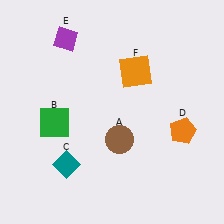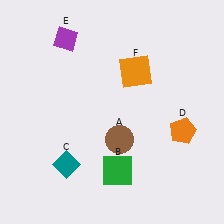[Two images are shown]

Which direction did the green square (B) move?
The green square (B) moved right.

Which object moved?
The green square (B) moved right.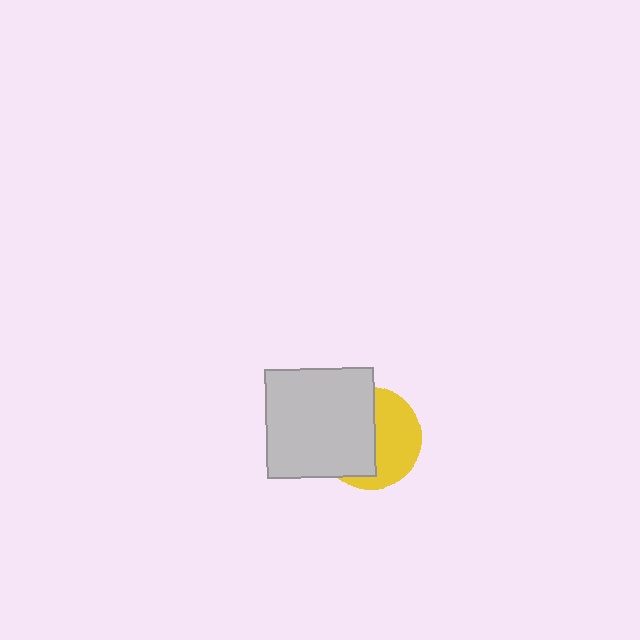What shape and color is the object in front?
The object in front is a light gray square.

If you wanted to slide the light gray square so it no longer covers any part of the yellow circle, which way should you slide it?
Slide it left — that is the most direct way to separate the two shapes.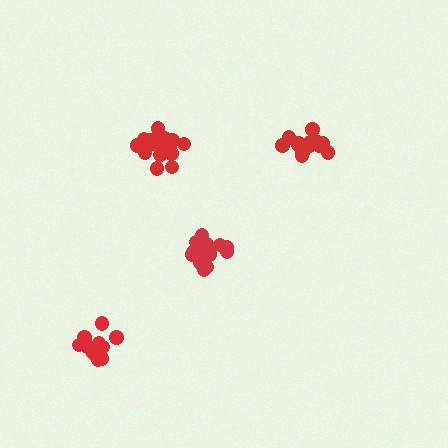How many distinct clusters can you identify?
There are 4 distinct clusters.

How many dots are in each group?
Group 1: 16 dots, Group 2: 20 dots, Group 3: 14 dots, Group 4: 19 dots (69 total).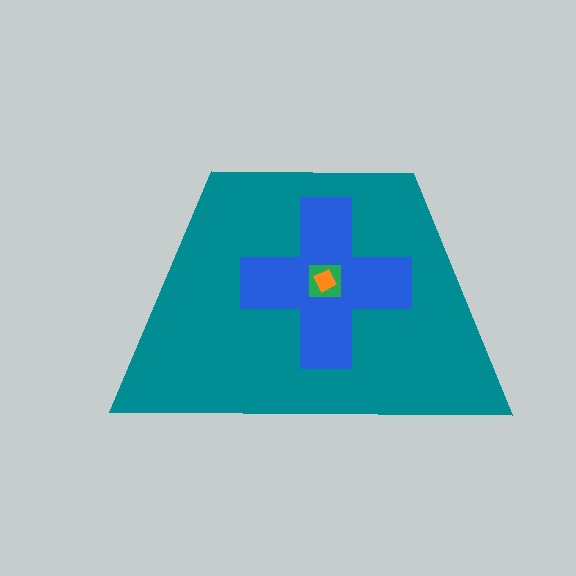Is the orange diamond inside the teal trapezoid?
Yes.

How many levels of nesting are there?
4.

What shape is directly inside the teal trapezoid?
The blue cross.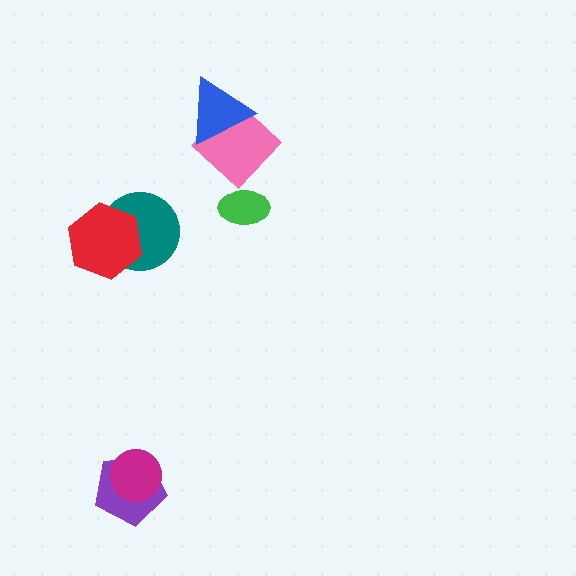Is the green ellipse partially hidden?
No, no other shape covers it.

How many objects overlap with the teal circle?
1 object overlaps with the teal circle.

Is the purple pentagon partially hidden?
Yes, it is partially covered by another shape.